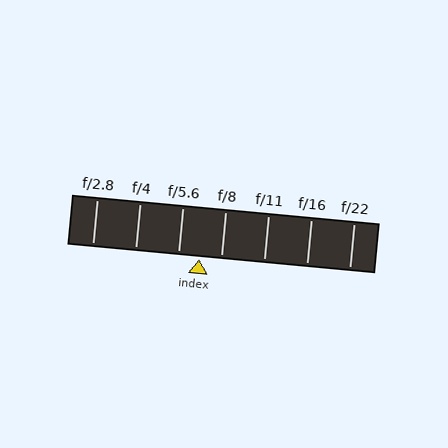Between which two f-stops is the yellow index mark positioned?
The index mark is between f/5.6 and f/8.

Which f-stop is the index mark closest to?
The index mark is closest to f/5.6.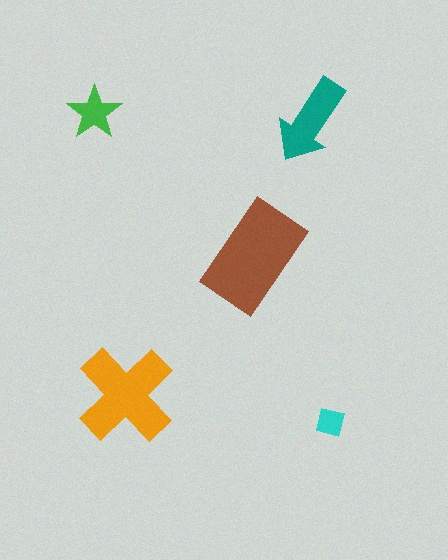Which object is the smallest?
The cyan square.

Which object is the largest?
The brown rectangle.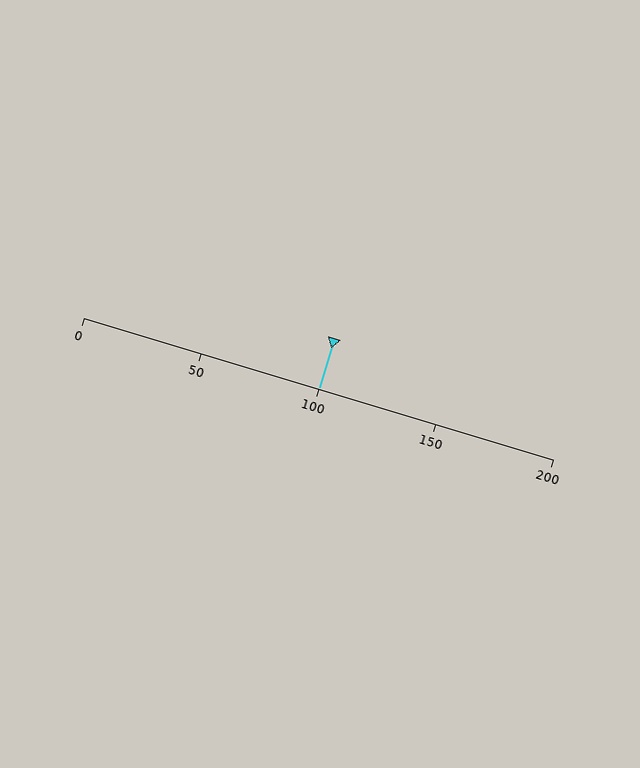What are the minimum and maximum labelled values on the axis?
The axis runs from 0 to 200.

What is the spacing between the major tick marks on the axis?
The major ticks are spaced 50 apart.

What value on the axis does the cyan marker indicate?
The marker indicates approximately 100.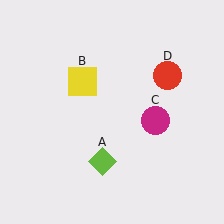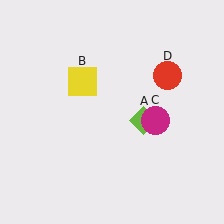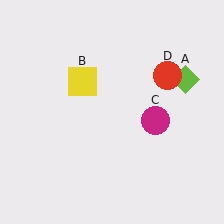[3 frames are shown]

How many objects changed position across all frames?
1 object changed position: lime diamond (object A).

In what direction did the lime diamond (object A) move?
The lime diamond (object A) moved up and to the right.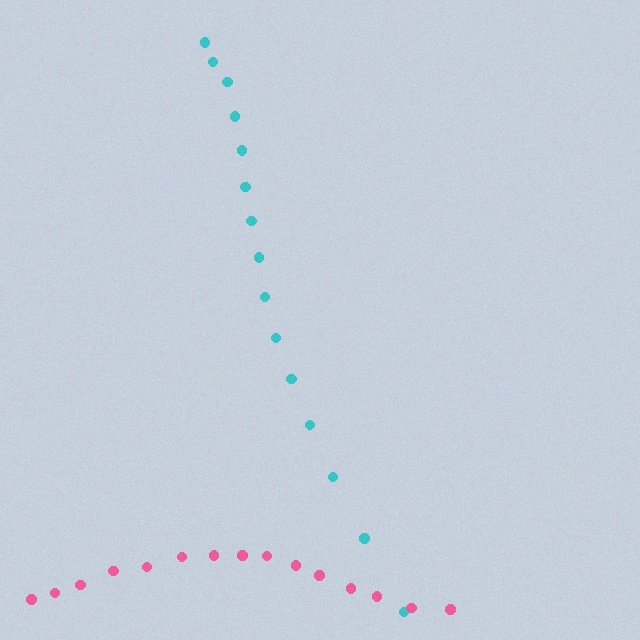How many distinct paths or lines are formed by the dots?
There are 2 distinct paths.